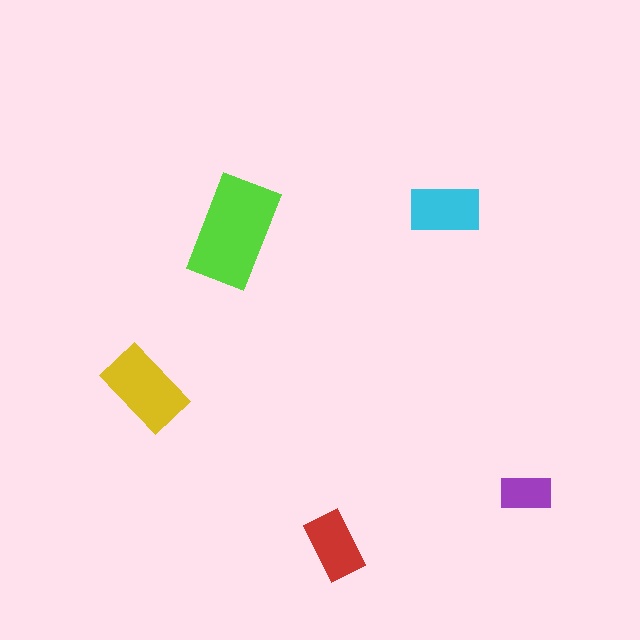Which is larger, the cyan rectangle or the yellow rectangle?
The yellow one.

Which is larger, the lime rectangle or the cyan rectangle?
The lime one.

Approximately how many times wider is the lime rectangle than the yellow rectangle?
About 1.5 times wider.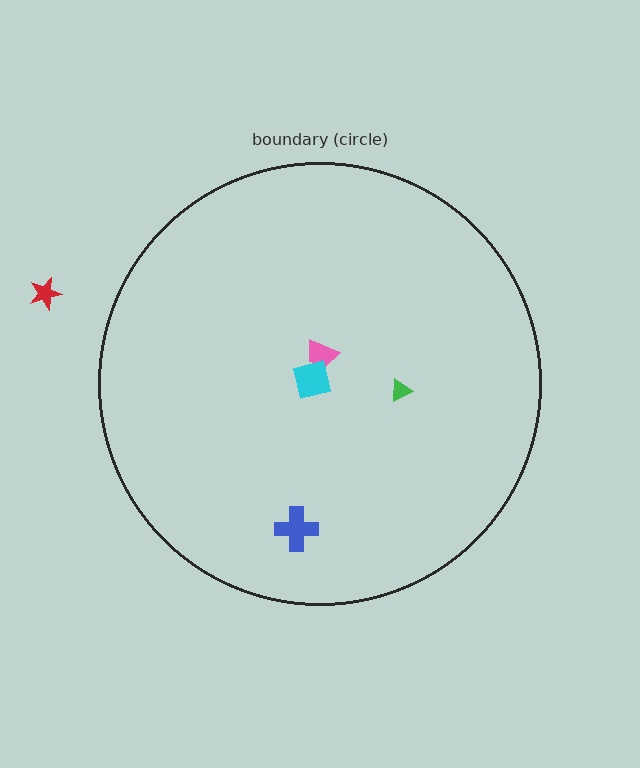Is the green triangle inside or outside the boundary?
Inside.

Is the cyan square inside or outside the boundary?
Inside.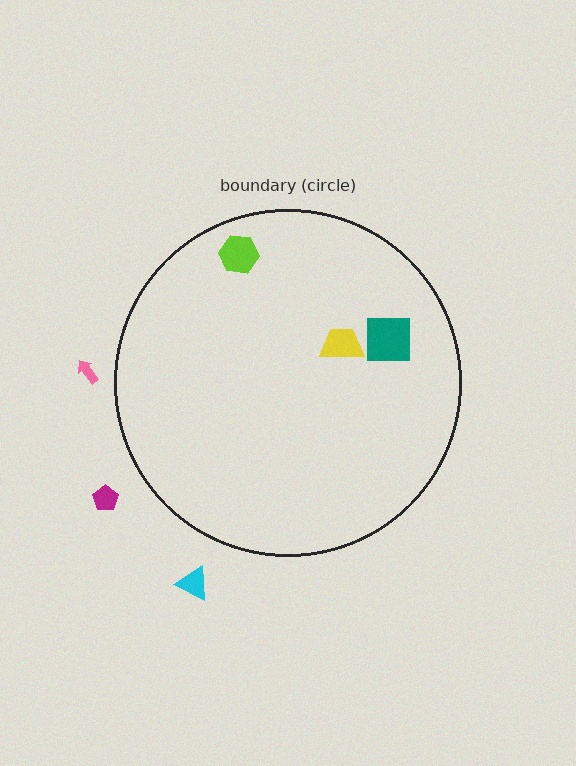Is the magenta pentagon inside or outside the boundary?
Outside.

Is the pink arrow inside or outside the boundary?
Outside.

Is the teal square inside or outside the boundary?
Inside.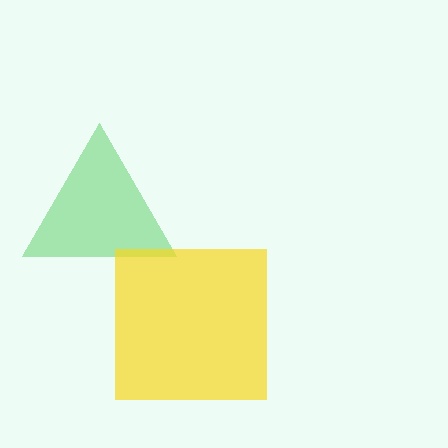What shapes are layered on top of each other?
The layered shapes are: a green triangle, a yellow square.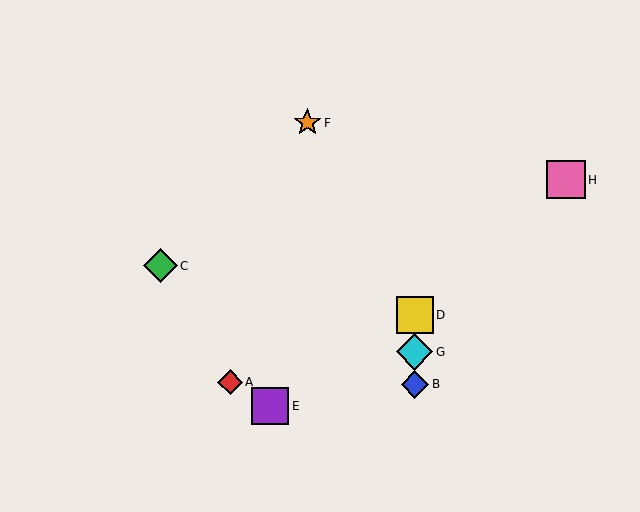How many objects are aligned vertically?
3 objects (B, D, G) are aligned vertically.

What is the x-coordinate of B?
Object B is at x≈415.